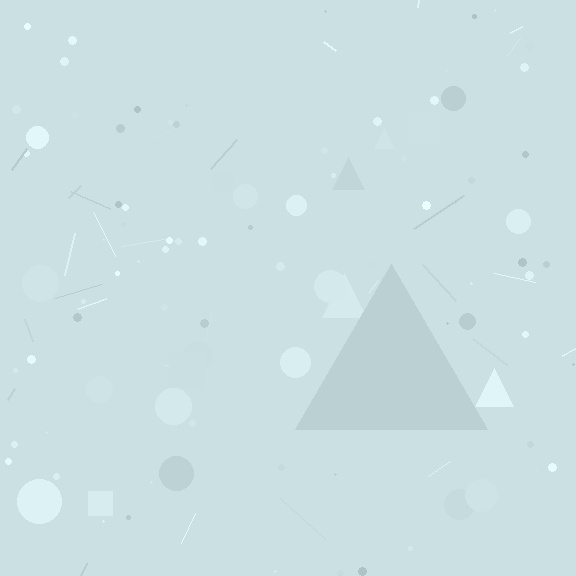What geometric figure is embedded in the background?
A triangle is embedded in the background.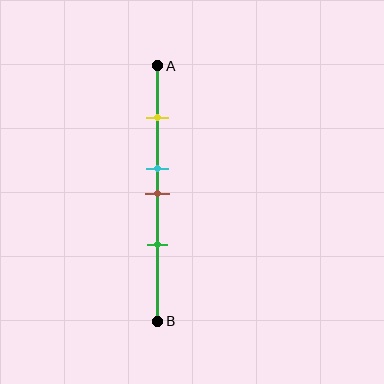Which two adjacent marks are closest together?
The cyan and brown marks are the closest adjacent pair.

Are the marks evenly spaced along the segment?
No, the marks are not evenly spaced.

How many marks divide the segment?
There are 4 marks dividing the segment.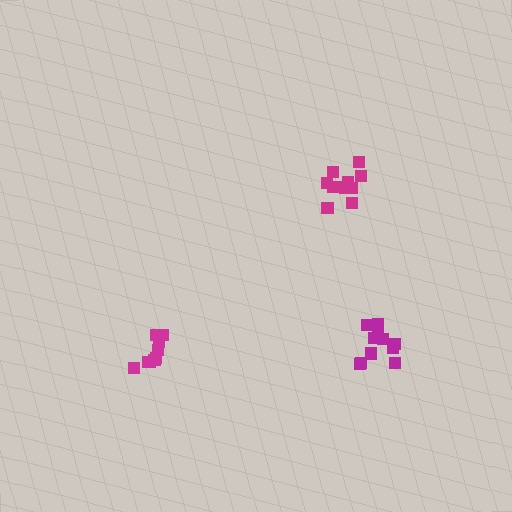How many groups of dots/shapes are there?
There are 3 groups.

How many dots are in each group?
Group 1: 11 dots, Group 2: 10 dots, Group 3: 9 dots (30 total).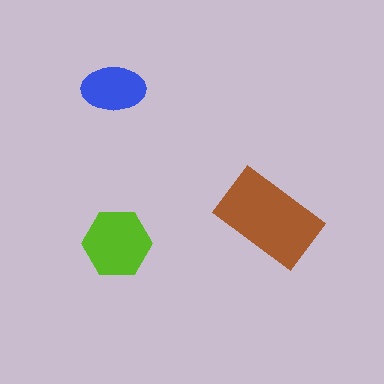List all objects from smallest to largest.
The blue ellipse, the lime hexagon, the brown rectangle.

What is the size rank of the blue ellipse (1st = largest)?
3rd.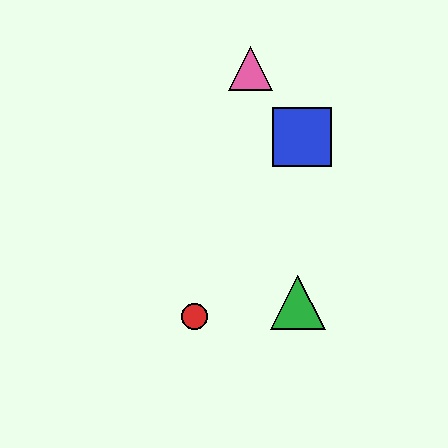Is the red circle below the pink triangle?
Yes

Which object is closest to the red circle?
The green triangle is closest to the red circle.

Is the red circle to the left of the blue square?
Yes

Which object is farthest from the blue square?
The red circle is farthest from the blue square.